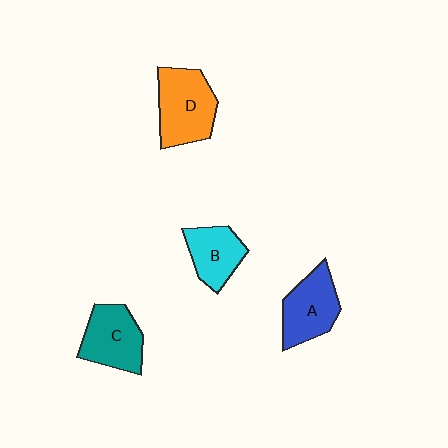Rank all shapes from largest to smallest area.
From largest to smallest: D (orange), C (teal), A (blue), B (cyan).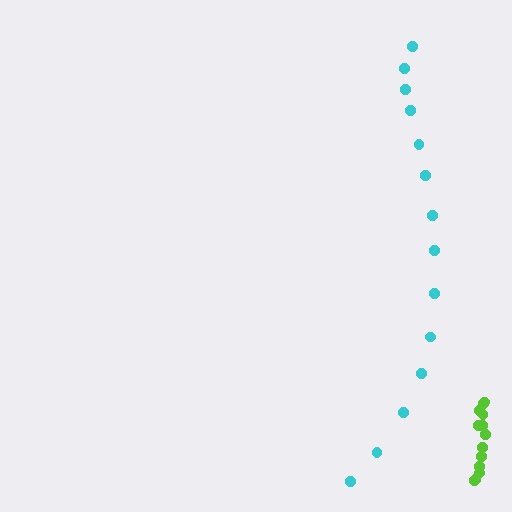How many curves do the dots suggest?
There are 2 distinct paths.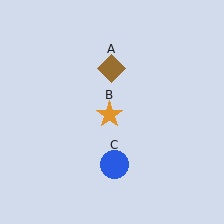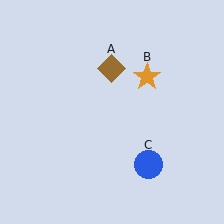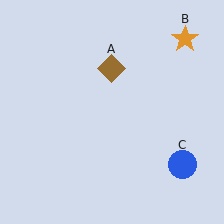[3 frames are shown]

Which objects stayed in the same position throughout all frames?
Brown diamond (object A) remained stationary.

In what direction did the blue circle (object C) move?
The blue circle (object C) moved right.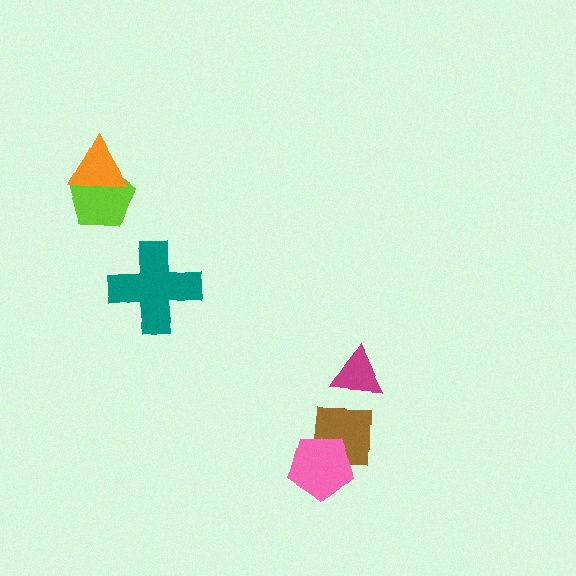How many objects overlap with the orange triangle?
1 object overlaps with the orange triangle.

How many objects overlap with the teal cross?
0 objects overlap with the teal cross.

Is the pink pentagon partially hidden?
No, no other shape covers it.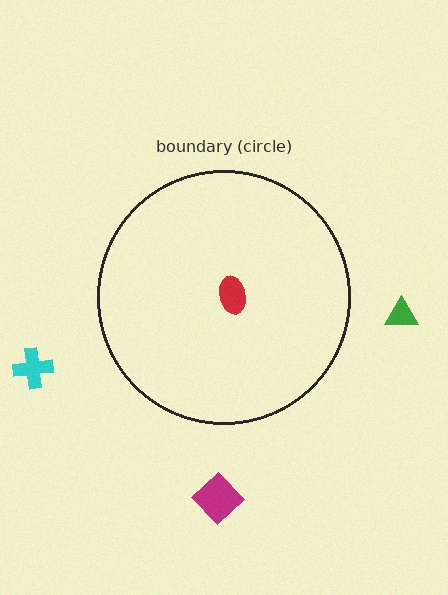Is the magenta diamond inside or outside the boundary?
Outside.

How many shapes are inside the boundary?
1 inside, 3 outside.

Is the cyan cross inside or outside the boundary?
Outside.